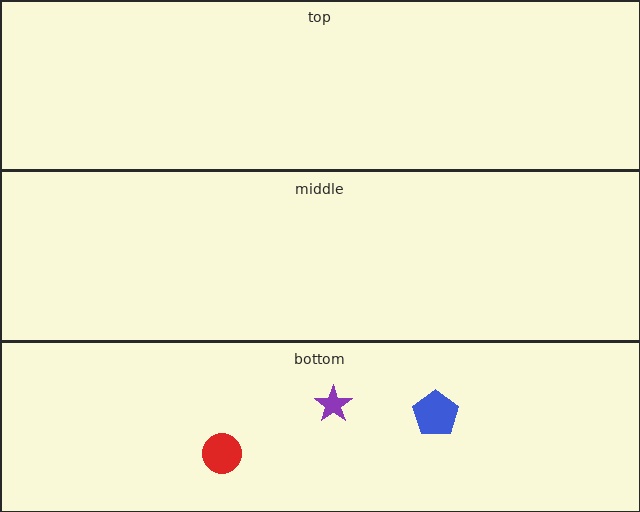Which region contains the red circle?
The bottom region.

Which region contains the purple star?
The bottom region.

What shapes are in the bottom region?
The blue pentagon, the purple star, the red circle.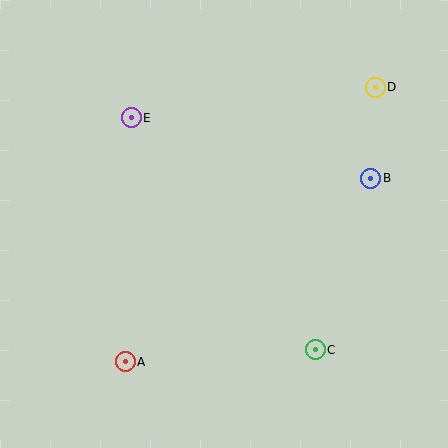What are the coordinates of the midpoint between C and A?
The midpoint between C and A is at (220, 356).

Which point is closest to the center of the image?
Point E at (131, 118) is closest to the center.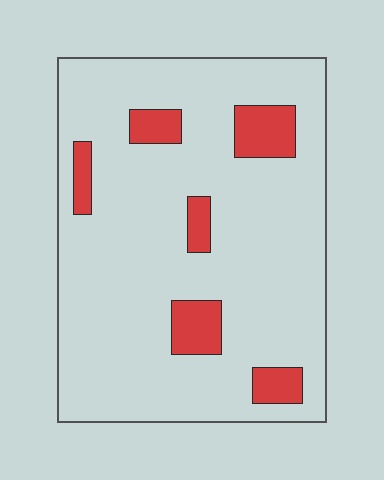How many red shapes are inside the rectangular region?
6.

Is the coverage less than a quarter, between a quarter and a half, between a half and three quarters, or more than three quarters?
Less than a quarter.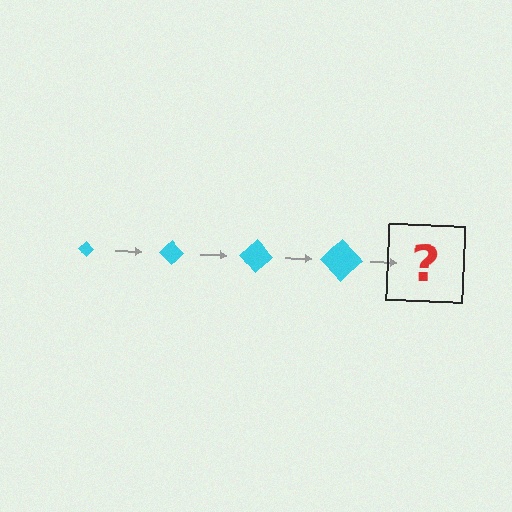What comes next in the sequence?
The next element should be a cyan diamond, larger than the previous one.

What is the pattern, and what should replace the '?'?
The pattern is that the diamond gets progressively larger each step. The '?' should be a cyan diamond, larger than the previous one.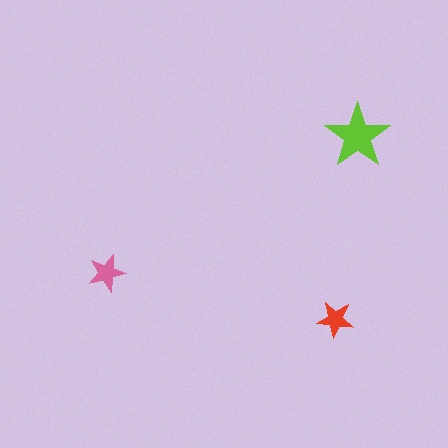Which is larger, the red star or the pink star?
The pink one.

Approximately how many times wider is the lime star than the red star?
About 2 times wider.